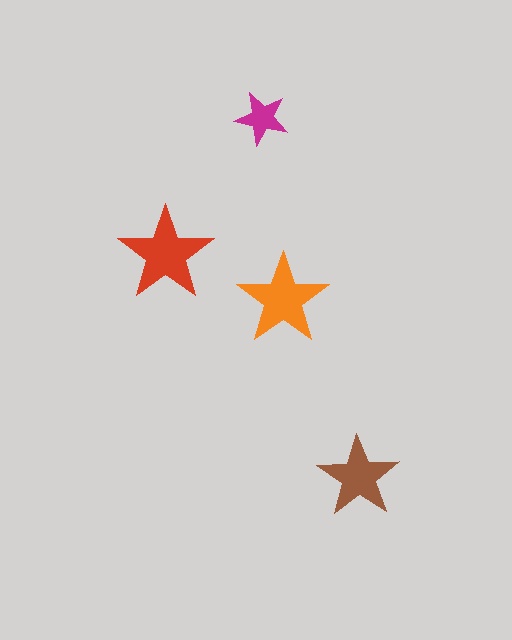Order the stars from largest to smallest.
the red one, the orange one, the brown one, the magenta one.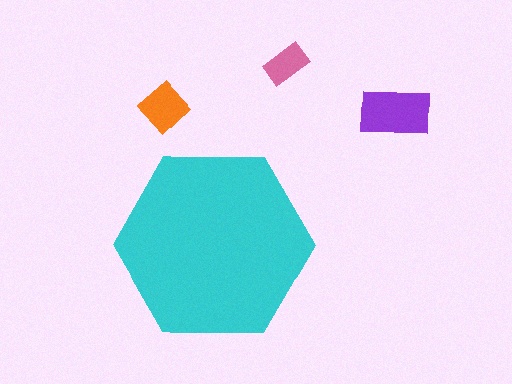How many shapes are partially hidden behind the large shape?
0 shapes are partially hidden.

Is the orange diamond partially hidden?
No, the orange diamond is fully visible.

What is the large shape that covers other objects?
A cyan hexagon.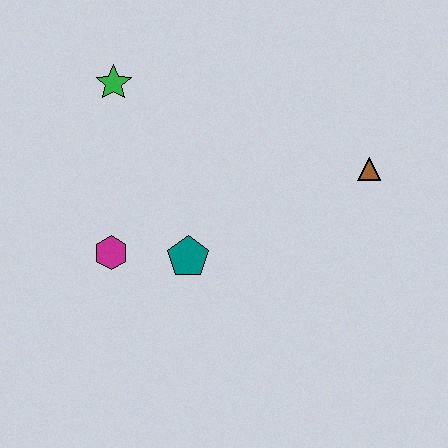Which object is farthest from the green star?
The brown triangle is farthest from the green star.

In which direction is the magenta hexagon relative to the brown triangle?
The magenta hexagon is to the left of the brown triangle.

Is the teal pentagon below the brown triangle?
Yes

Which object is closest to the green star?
The magenta hexagon is closest to the green star.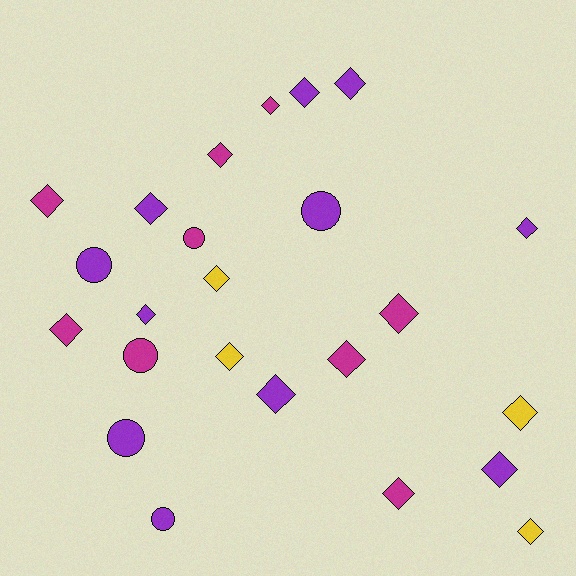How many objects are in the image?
There are 24 objects.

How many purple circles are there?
There are 4 purple circles.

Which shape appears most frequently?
Diamond, with 18 objects.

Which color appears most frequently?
Purple, with 11 objects.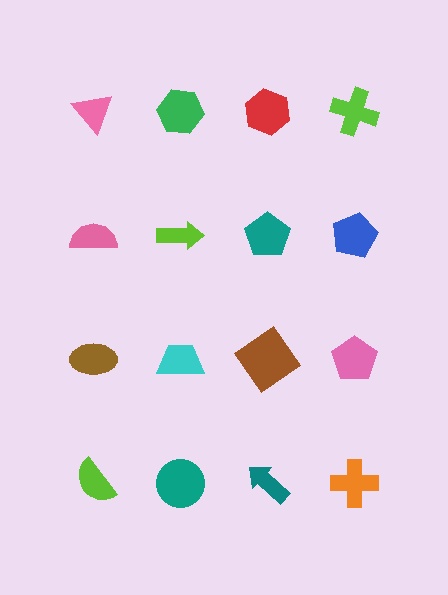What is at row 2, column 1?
A pink semicircle.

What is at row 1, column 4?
A lime cross.